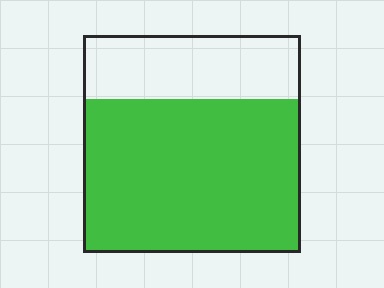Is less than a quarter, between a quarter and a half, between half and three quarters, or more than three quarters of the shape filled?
Between half and three quarters.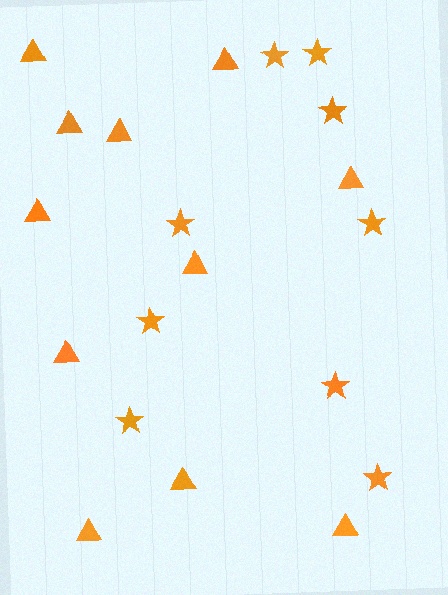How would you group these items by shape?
There are 2 groups: one group of triangles (11) and one group of stars (9).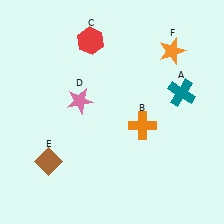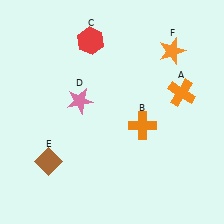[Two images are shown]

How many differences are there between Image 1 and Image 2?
There is 1 difference between the two images.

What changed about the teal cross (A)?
In Image 1, A is teal. In Image 2, it changed to orange.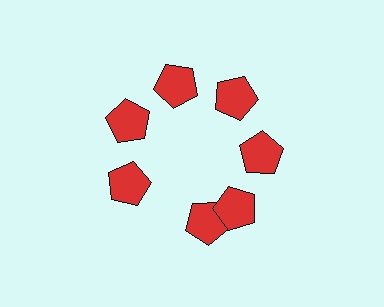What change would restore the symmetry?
The symmetry would be restored by rotating it back into even spacing with its neighbors so that all 7 pentagons sit at equal angles and equal distance from the center.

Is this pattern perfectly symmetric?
No. The 7 red pentagons are arranged in a ring, but one element near the 6 o'clock position is rotated out of alignment along the ring, breaking the 7-fold rotational symmetry.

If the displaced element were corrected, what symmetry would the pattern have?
It would have 7-fold rotational symmetry — the pattern would map onto itself every 51 degrees.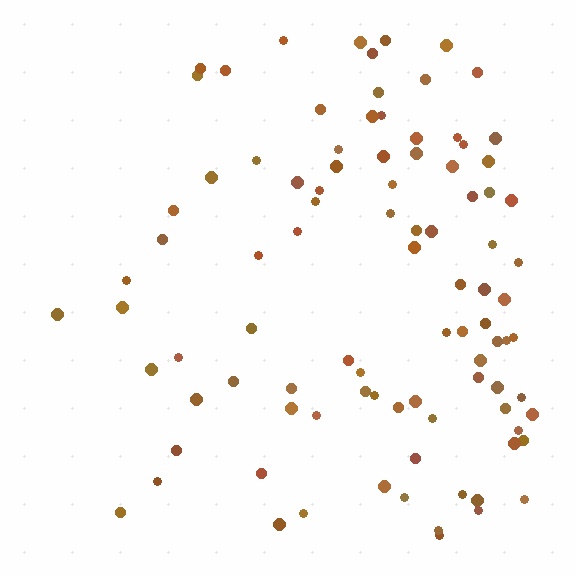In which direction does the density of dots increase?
From left to right, with the right side densest.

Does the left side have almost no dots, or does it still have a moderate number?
Still a moderate number, just noticeably fewer than the right.